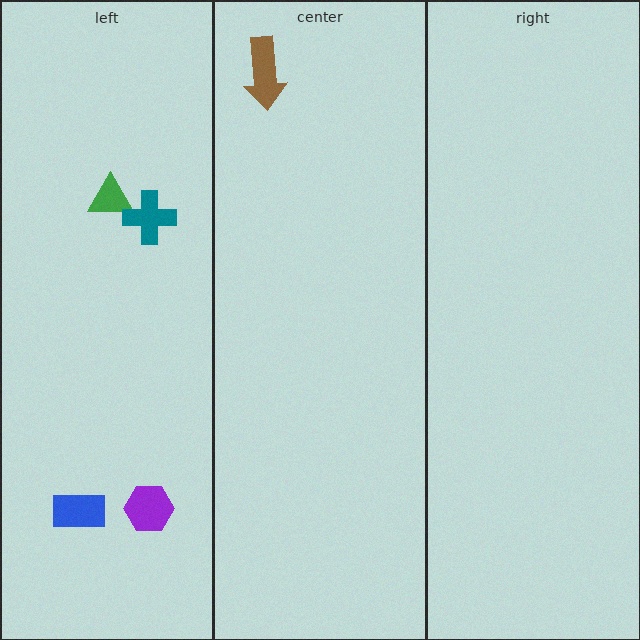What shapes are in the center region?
The brown arrow.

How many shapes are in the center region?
1.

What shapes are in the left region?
The purple hexagon, the green triangle, the teal cross, the blue rectangle.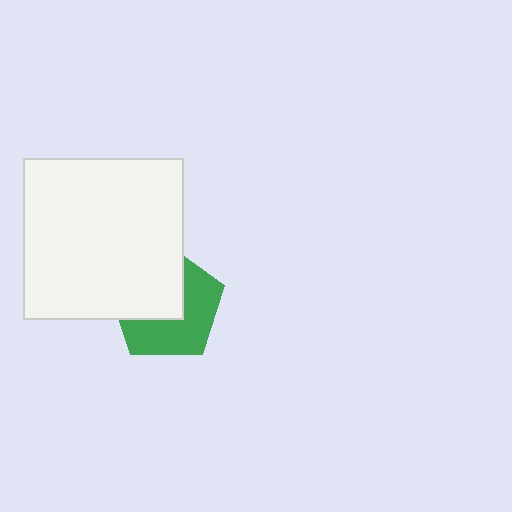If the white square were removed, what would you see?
You would see the complete green pentagon.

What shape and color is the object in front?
The object in front is a white square.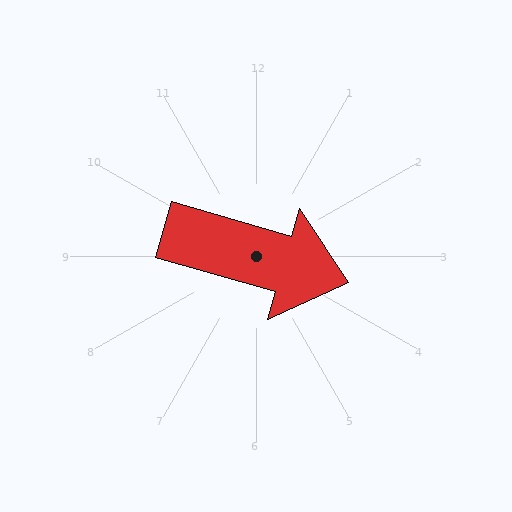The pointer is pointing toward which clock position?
Roughly 4 o'clock.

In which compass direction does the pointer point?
East.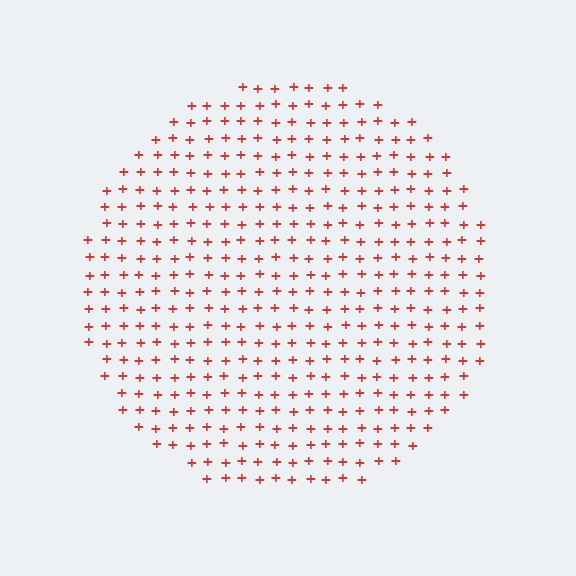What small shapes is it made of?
It is made of small plus signs.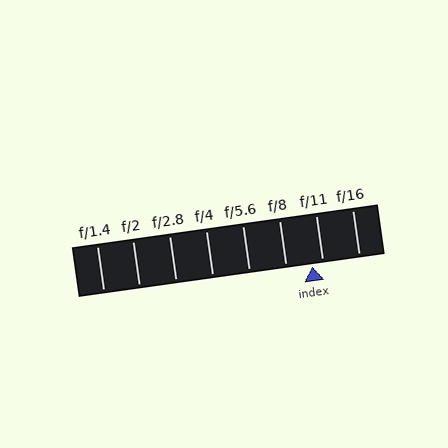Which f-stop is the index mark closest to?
The index mark is closest to f/11.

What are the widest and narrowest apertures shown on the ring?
The widest aperture shown is f/1.4 and the narrowest is f/16.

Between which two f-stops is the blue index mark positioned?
The index mark is between f/8 and f/11.